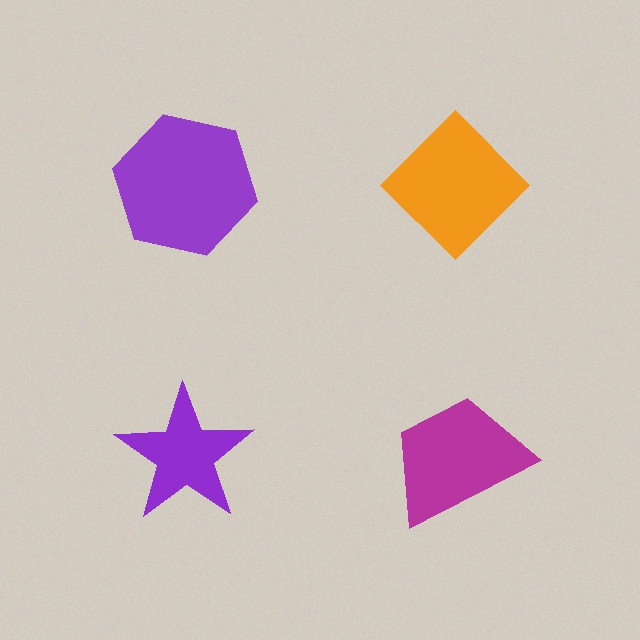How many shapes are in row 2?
2 shapes.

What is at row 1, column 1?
A purple hexagon.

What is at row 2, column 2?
A magenta trapezoid.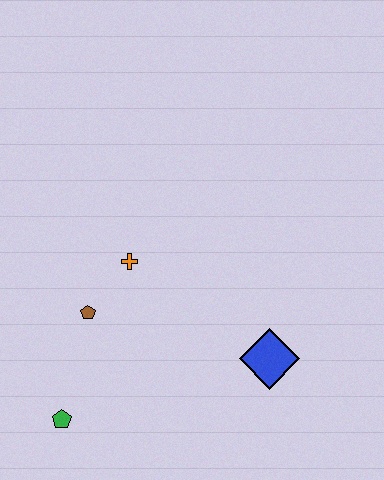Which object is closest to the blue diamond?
The orange cross is closest to the blue diamond.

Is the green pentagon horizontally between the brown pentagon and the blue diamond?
No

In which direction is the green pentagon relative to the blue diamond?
The green pentagon is to the left of the blue diamond.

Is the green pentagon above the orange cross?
No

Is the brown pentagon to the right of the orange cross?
No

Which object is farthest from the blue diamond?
The green pentagon is farthest from the blue diamond.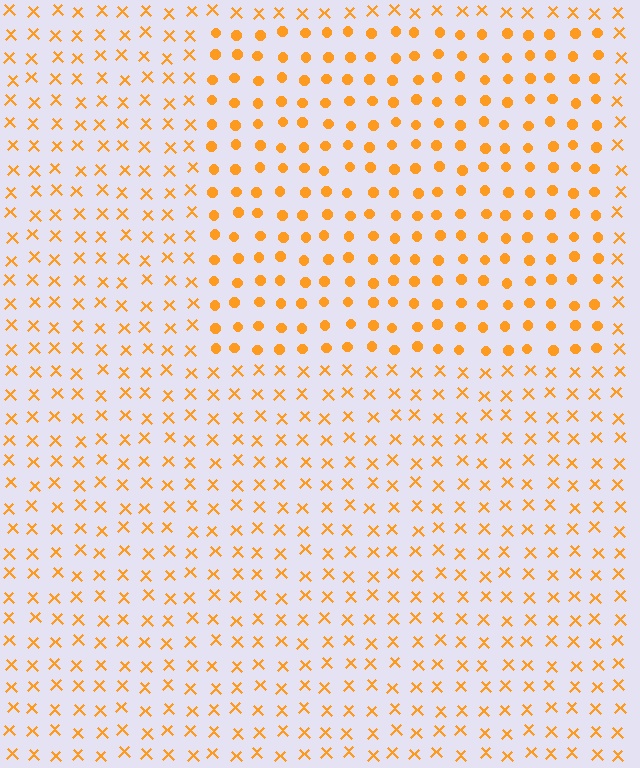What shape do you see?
I see a rectangle.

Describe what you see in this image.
The image is filled with small orange elements arranged in a uniform grid. A rectangle-shaped region contains circles, while the surrounding area contains X marks. The boundary is defined purely by the change in element shape.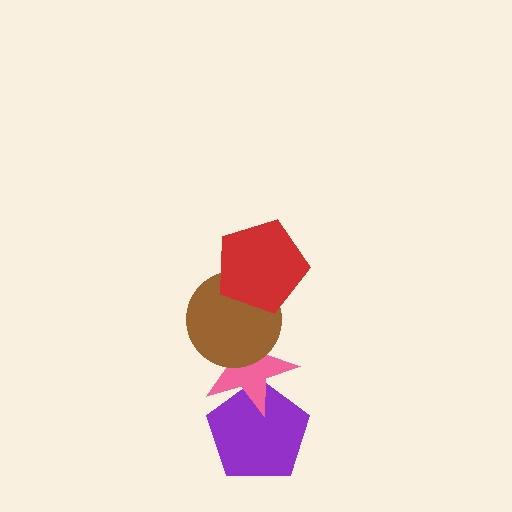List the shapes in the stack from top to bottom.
From top to bottom: the red pentagon, the brown circle, the pink star, the purple pentagon.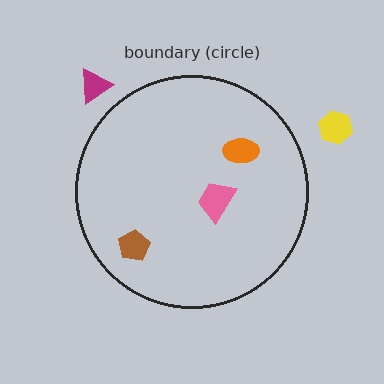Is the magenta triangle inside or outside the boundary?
Outside.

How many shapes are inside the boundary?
3 inside, 2 outside.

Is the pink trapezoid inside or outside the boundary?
Inside.